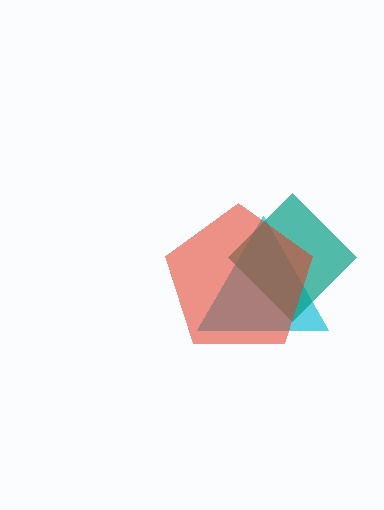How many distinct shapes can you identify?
There are 3 distinct shapes: a cyan triangle, a teal diamond, a red pentagon.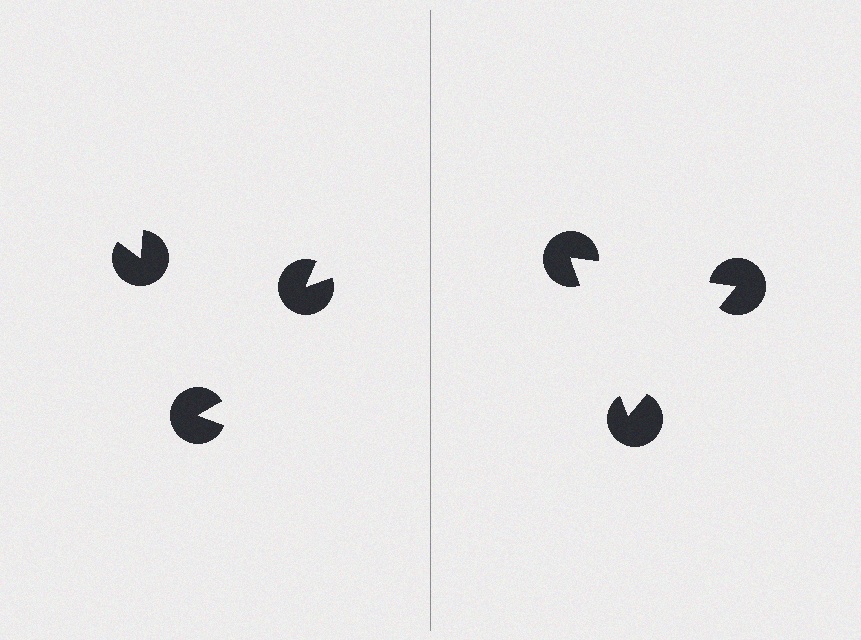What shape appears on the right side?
An illusory triangle.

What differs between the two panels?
The pac-man discs are positioned identically on both sides; only the wedge orientations differ. On the right they align to a triangle; on the left they are misaligned.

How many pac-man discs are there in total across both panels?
6 — 3 on each side.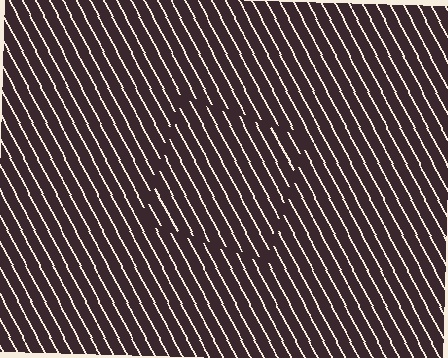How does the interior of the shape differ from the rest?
The interior of the shape contains the same grating, shifted by half a period — the contour is defined by the phase discontinuity where line-ends from the inner and outer gratings abut.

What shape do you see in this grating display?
An illusory square. The interior of the shape contains the same grating, shifted by half a period — the contour is defined by the phase discontinuity where line-ends from the inner and outer gratings abut.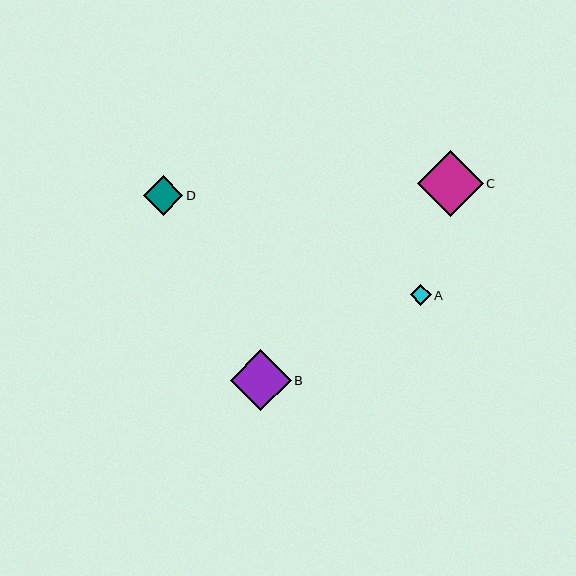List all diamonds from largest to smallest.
From largest to smallest: C, B, D, A.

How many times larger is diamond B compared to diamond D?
Diamond B is approximately 1.6 times the size of diamond D.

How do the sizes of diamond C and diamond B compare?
Diamond C and diamond B are approximately the same size.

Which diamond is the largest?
Diamond C is the largest with a size of approximately 66 pixels.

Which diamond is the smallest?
Diamond A is the smallest with a size of approximately 21 pixels.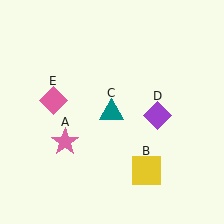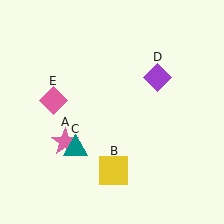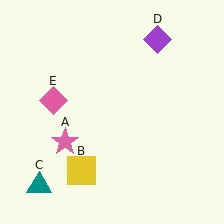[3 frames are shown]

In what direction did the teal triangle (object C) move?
The teal triangle (object C) moved down and to the left.